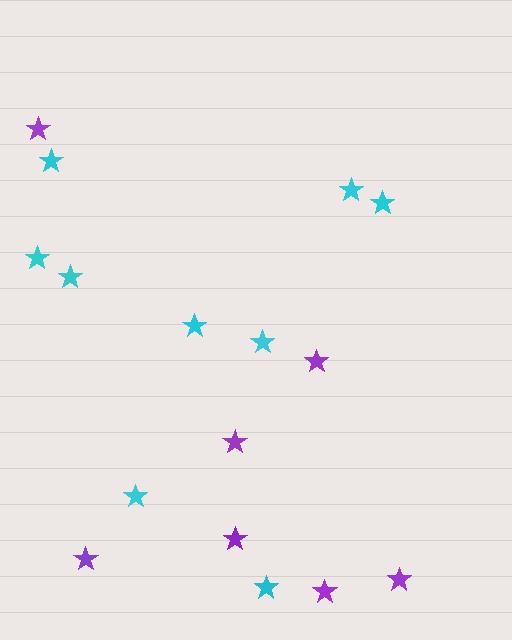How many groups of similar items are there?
There are 2 groups: one group of cyan stars (9) and one group of purple stars (7).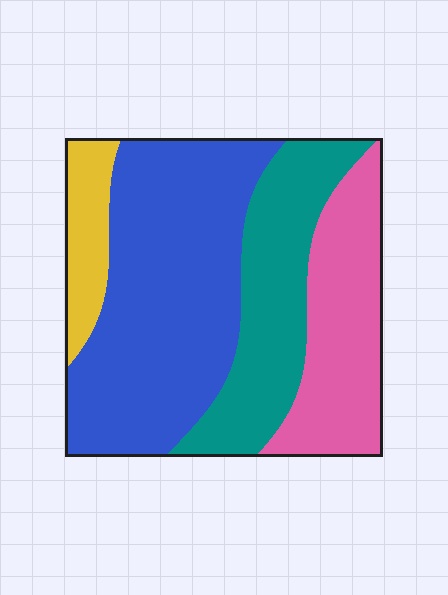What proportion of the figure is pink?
Pink covers 23% of the figure.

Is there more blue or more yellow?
Blue.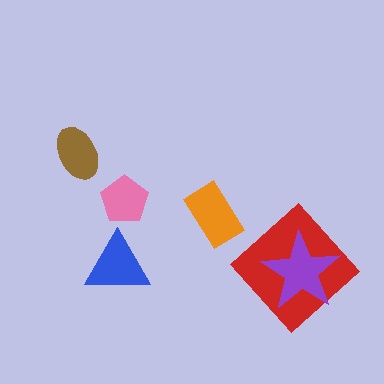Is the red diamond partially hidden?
Yes, it is partially covered by another shape.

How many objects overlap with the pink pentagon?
0 objects overlap with the pink pentagon.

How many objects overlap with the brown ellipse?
0 objects overlap with the brown ellipse.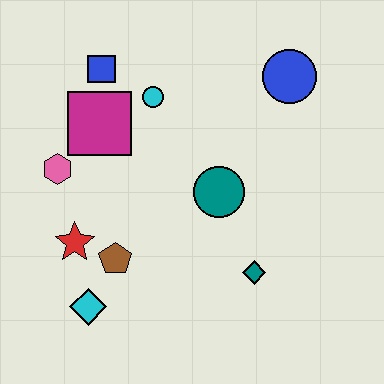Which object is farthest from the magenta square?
The teal diamond is farthest from the magenta square.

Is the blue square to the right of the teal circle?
No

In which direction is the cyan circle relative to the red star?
The cyan circle is above the red star.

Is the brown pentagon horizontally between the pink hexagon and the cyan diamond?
No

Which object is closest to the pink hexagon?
The magenta square is closest to the pink hexagon.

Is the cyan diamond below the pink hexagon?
Yes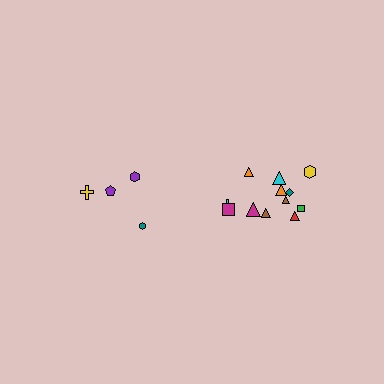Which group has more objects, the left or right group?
The right group.